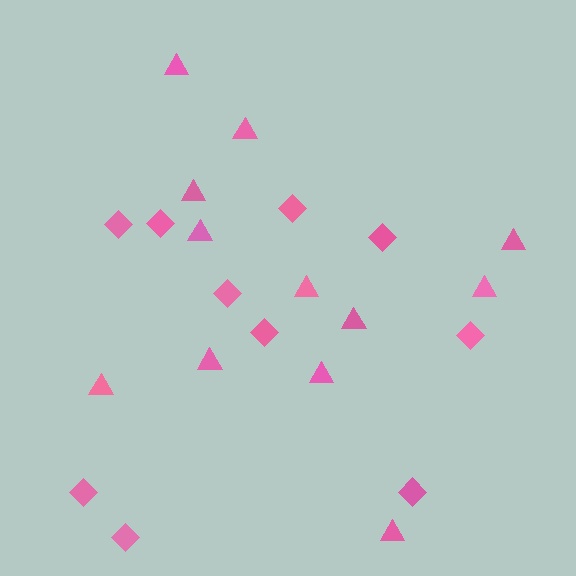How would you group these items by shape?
There are 2 groups: one group of diamonds (10) and one group of triangles (12).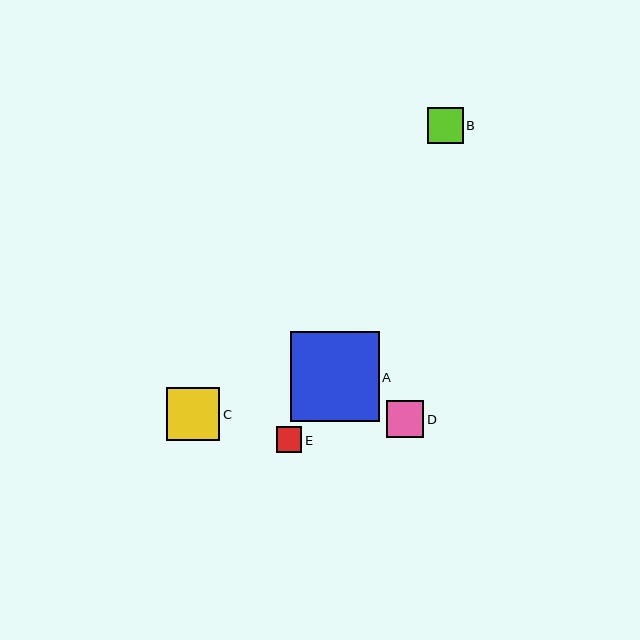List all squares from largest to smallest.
From largest to smallest: A, C, D, B, E.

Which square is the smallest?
Square E is the smallest with a size of approximately 26 pixels.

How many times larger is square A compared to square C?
Square A is approximately 1.7 times the size of square C.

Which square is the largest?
Square A is the largest with a size of approximately 89 pixels.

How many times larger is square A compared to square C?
Square A is approximately 1.7 times the size of square C.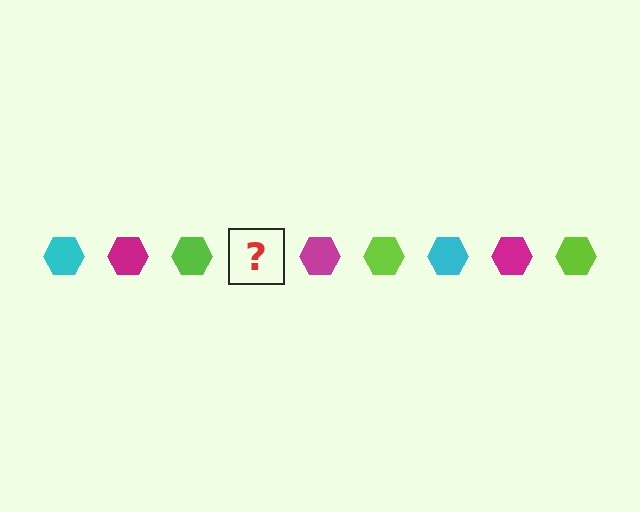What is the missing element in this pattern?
The missing element is a cyan hexagon.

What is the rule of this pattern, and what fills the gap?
The rule is that the pattern cycles through cyan, magenta, lime hexagons. The gap should be filled with a cyan hexagon.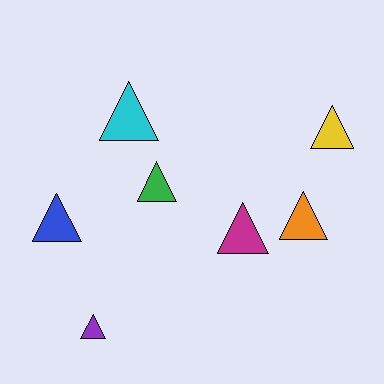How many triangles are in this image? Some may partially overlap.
There are 7 triangles.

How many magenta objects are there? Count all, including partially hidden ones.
There is 1 magenta object.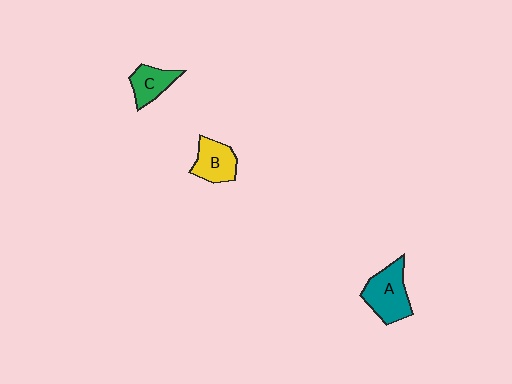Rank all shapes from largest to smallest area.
From largest to smallest: A (teal), B (yellow), C (green).